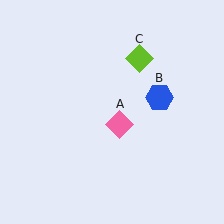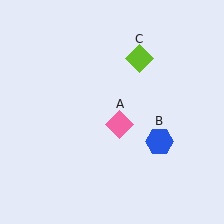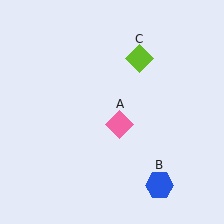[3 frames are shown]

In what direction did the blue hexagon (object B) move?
The blue hexagon (object B) moved down.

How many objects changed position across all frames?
1 object changed position: blue hexagon (object B).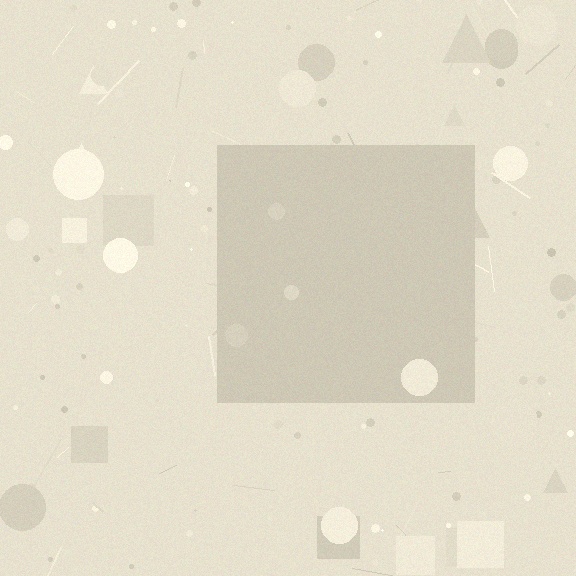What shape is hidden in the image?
A square is hidden in the image.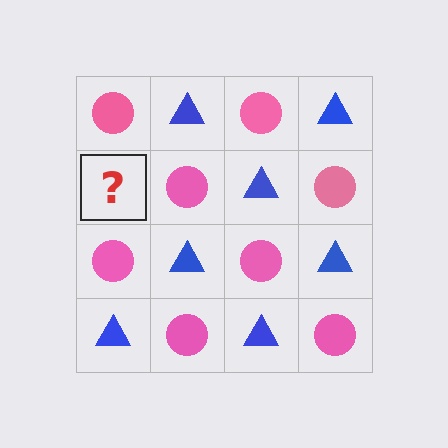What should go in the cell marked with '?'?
The missing cell should contain a blue triangle.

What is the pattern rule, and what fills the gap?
The rule is that it alternates pink circle and blue triangle in a checkerboard pattern. The gap should be filled with a blue triangle.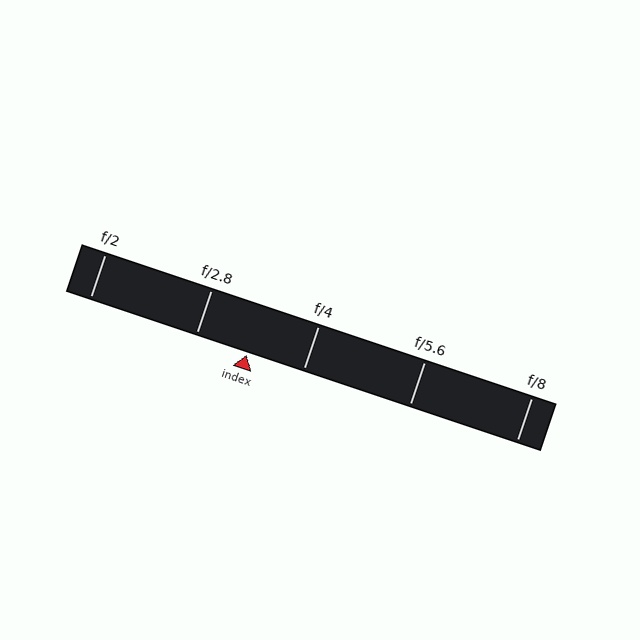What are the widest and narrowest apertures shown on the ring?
The widest aperture shown is f/2 and the narrowest is f/8.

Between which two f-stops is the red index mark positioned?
The index mark is between f/2.8 and f/4.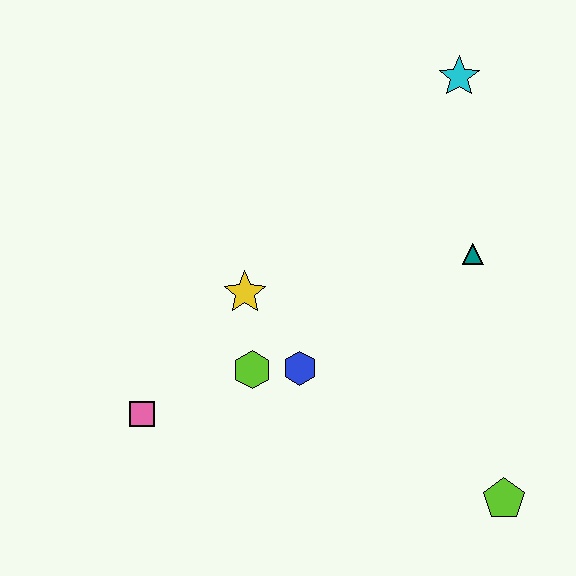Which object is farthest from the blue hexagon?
The cyan star is farthest from the blue hexagon.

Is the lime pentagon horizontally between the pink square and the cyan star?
No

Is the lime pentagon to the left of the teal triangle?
No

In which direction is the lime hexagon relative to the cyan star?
The lime hexagon is below the cyan star.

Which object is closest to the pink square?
The lime hexagon is closest to the pink square.